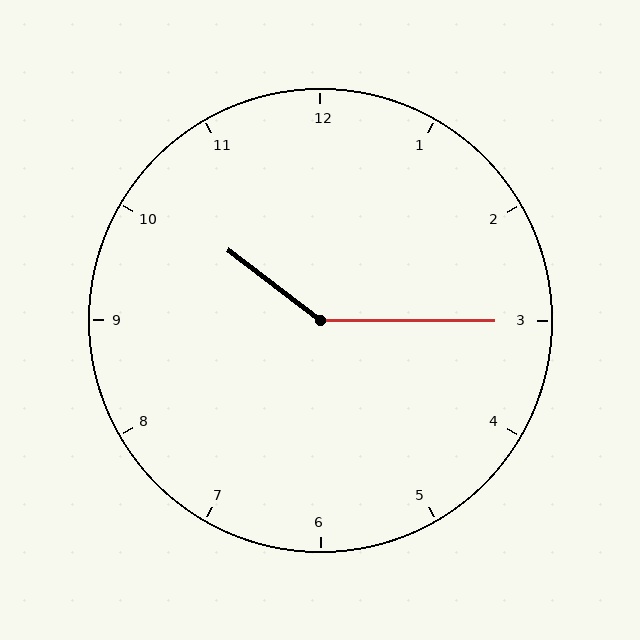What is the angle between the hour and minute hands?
Approximately 142 degrees.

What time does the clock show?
10:15.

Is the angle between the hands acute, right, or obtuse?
It is obtuse.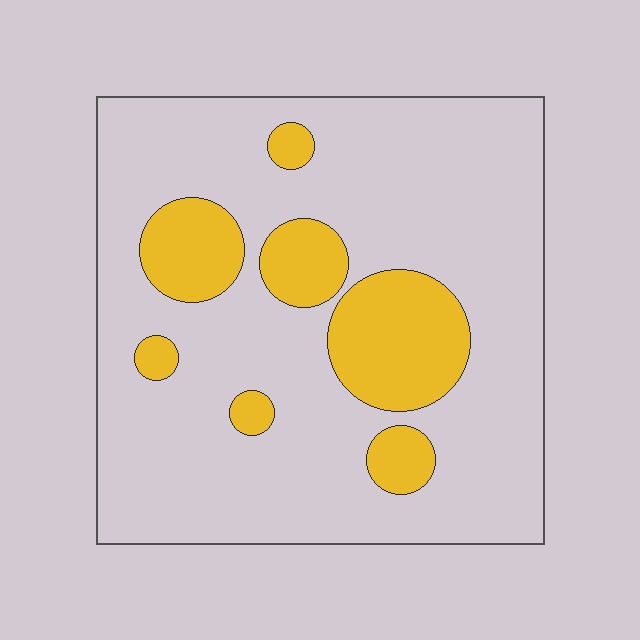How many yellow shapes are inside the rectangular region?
7.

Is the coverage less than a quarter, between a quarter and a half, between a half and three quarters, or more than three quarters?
Less than a quarter.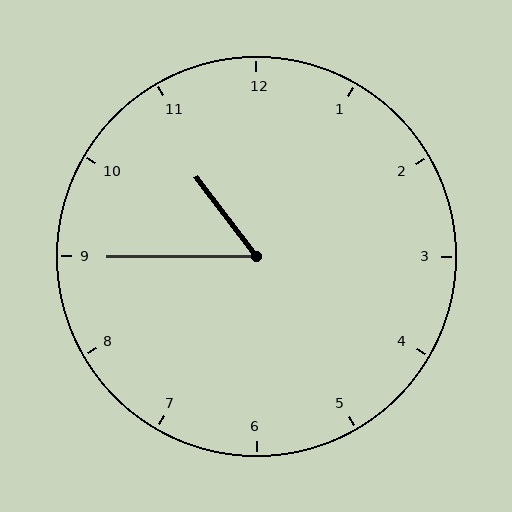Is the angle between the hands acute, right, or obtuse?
It is acute.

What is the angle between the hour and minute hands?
Approximately 52 degrees.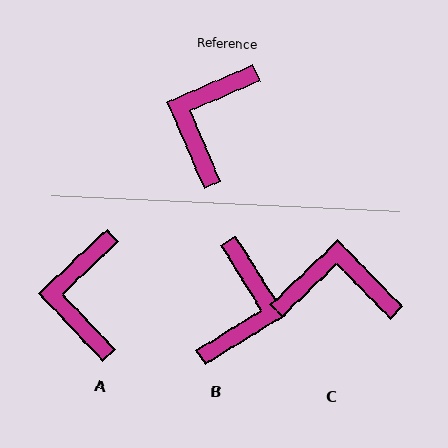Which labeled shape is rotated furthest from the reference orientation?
B, about 171 degrees away.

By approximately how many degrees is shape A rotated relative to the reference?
Approximately 20 degrees counter-clockwise.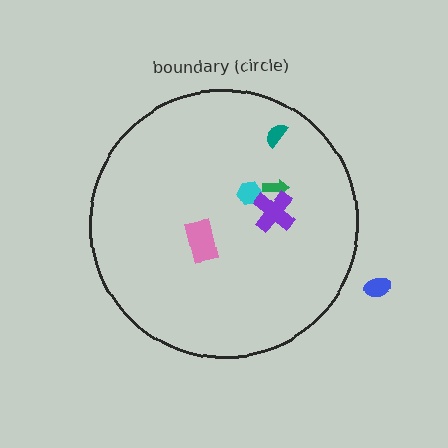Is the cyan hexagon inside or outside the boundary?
Inside.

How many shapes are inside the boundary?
5 inside, 1 outside.